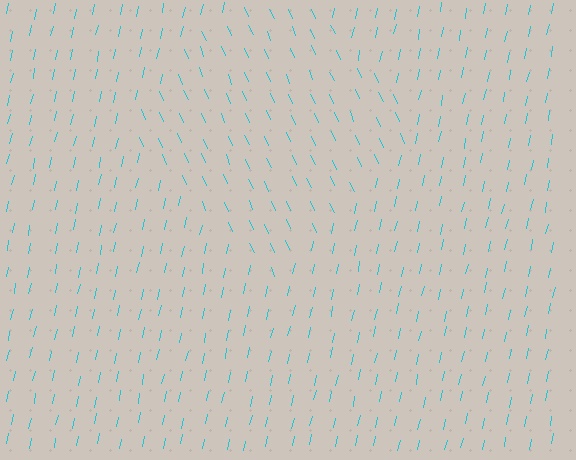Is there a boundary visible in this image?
Yes, there is a texture boundary formed by a change in line orientation.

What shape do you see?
I see a diamond.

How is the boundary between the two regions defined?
The boundary is defined purely by a change in line orientation (approximately 36 degrees difference). All lines are the same color and thickness.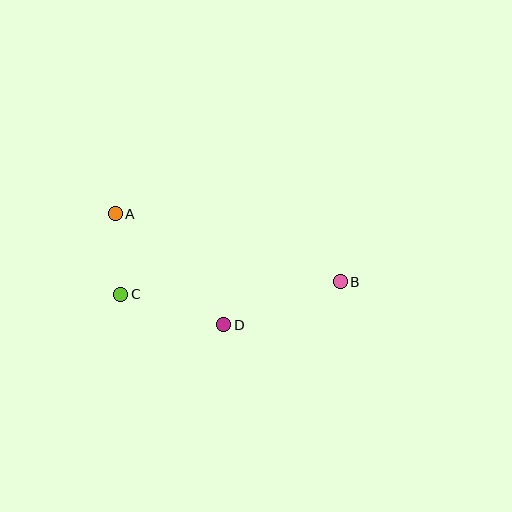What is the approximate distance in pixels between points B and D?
The distance between B and D is approximately 124 pixels.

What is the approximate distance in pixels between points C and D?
The distance between C and D is approximately 108 pixels.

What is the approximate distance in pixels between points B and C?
The distance between B and C is approximately 220 pixels.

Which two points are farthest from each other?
Points A and B are farthest from each other.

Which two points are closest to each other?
Points A and C are closest to each other.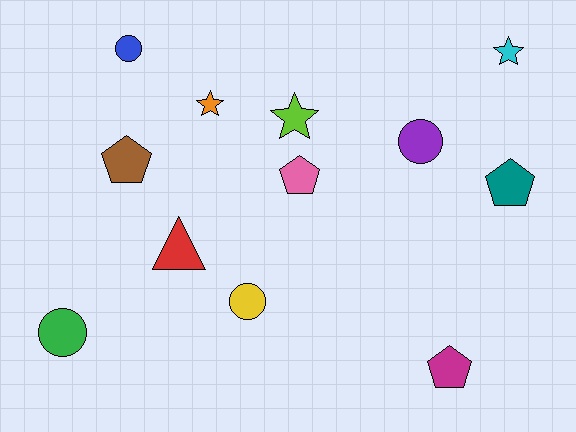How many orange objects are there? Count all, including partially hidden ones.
There is 1 orange object.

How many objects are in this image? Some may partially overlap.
There are 12 objects.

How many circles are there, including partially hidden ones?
There are 4 circles.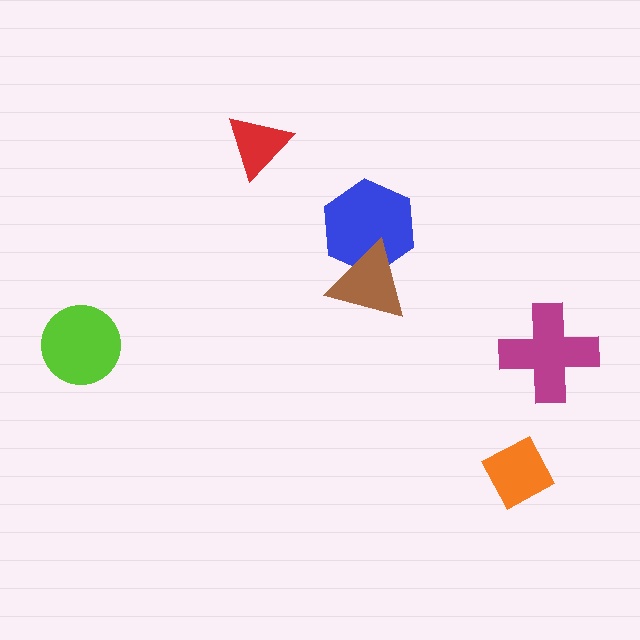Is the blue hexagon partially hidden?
Yes, it is partially covered by another shape.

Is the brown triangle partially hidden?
No, no other shape covers it.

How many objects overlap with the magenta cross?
0 objects overlap with the magenta cross.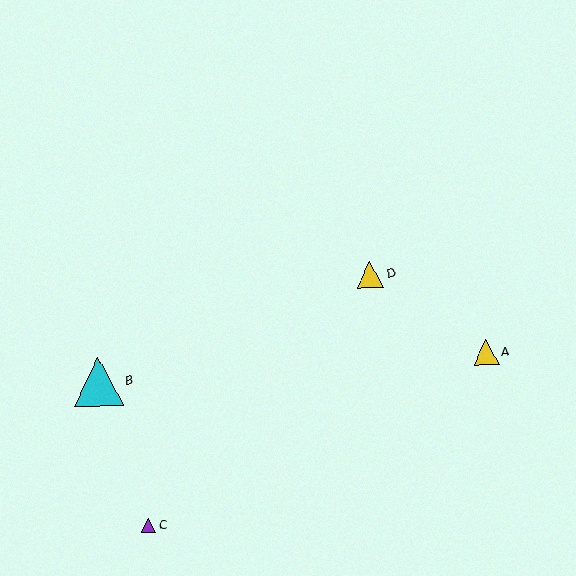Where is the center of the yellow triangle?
The center of the yellow triangle is at (370, 274).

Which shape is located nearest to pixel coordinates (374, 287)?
The yellow triangle (labeled D) at (370, 274) is nearest to that location.